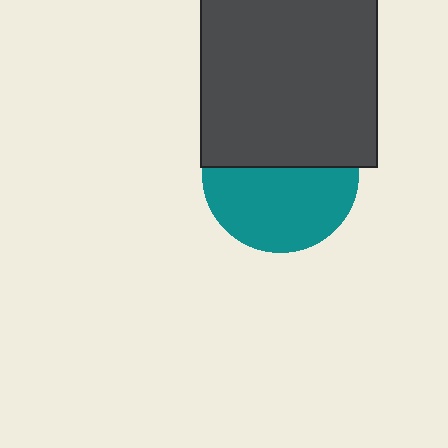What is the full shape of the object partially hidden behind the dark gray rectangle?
The partially hidden object is a teal circle.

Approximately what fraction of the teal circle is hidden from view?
Roughly 44% of the teal circle is hidden behind the dark gray rectangle.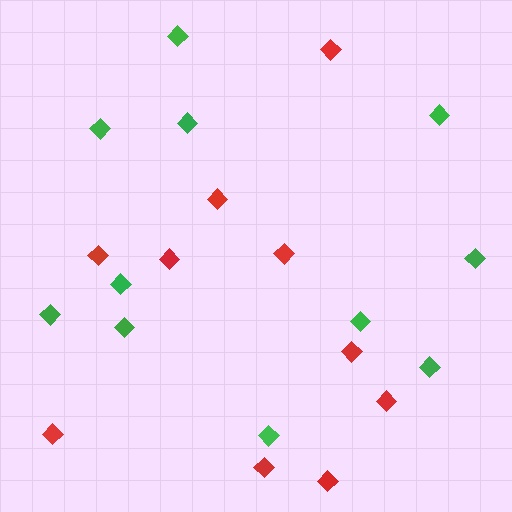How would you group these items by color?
There are 2 groups: one group of red diamonds (10) and one group of green diamonds (11).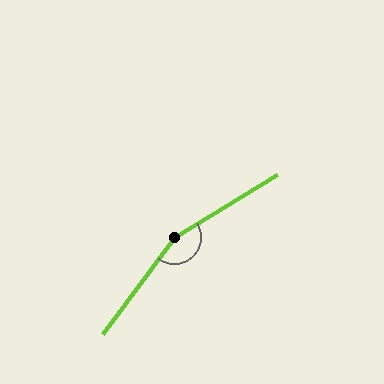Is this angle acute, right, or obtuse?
It is obtuse.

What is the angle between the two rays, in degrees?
Approximately 158 degrees.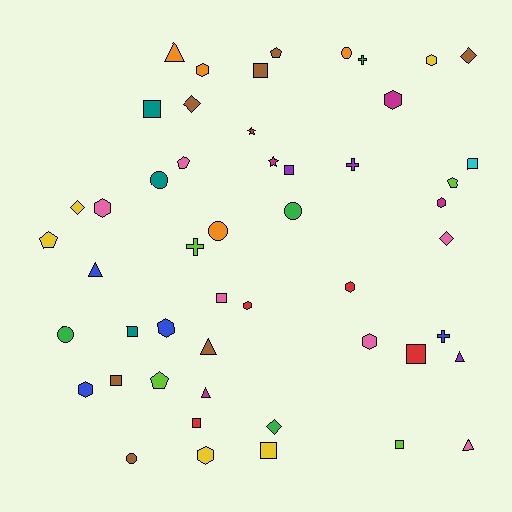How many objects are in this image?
There are 50 objects.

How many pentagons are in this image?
There are 5 pentagons.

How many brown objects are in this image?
There are 7 brown objects.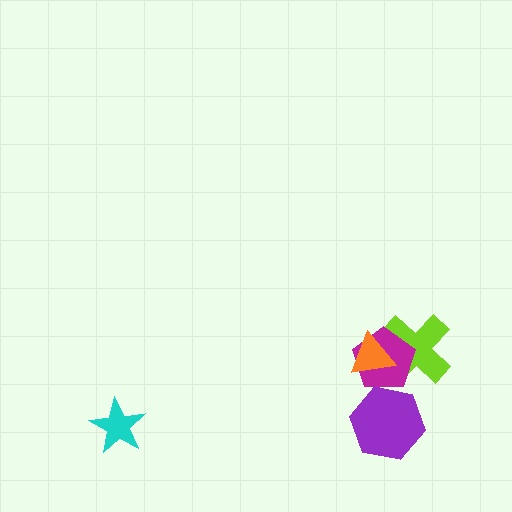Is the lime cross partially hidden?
Yes, it is partially covered by another shape.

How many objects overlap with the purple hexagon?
1 object overlaps with the purple hexagon.